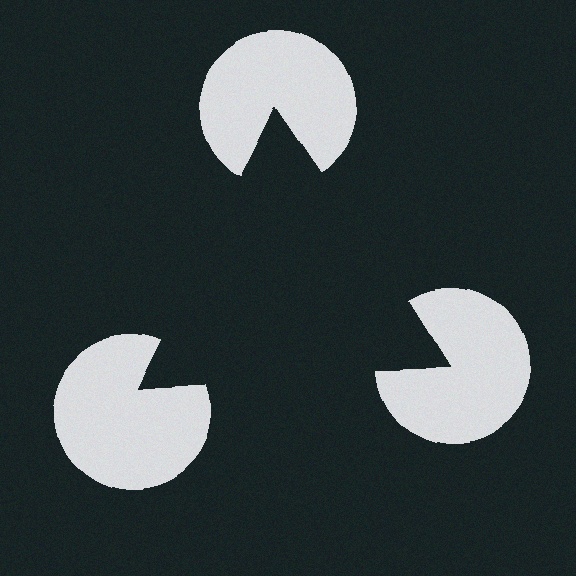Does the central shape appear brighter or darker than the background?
It typically appears slightly darker than the background, even though no actual brightness change is drawn.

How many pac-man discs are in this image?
There are 3 — one at each vertex of the illusory triangle.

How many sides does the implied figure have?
3 sides.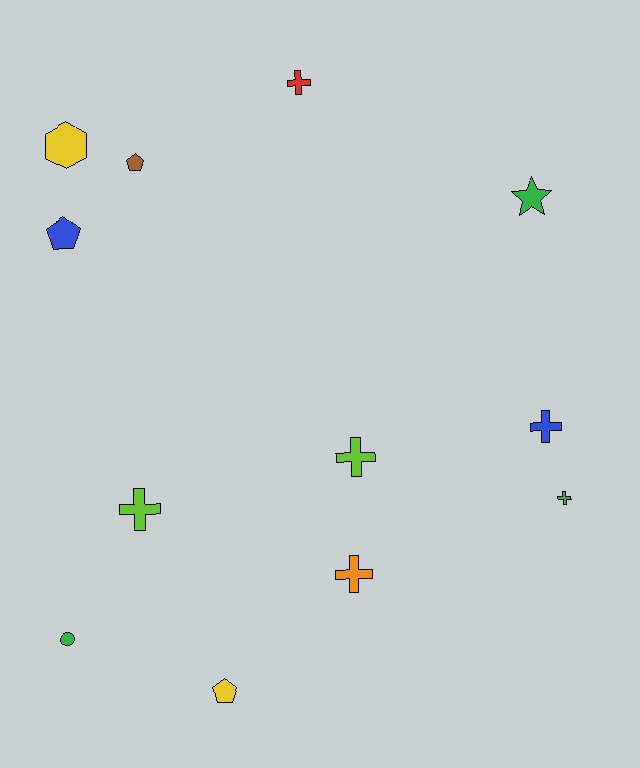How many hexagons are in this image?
There is 1 hexagon.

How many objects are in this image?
There are 12 objects.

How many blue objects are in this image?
There are 2 blue objects.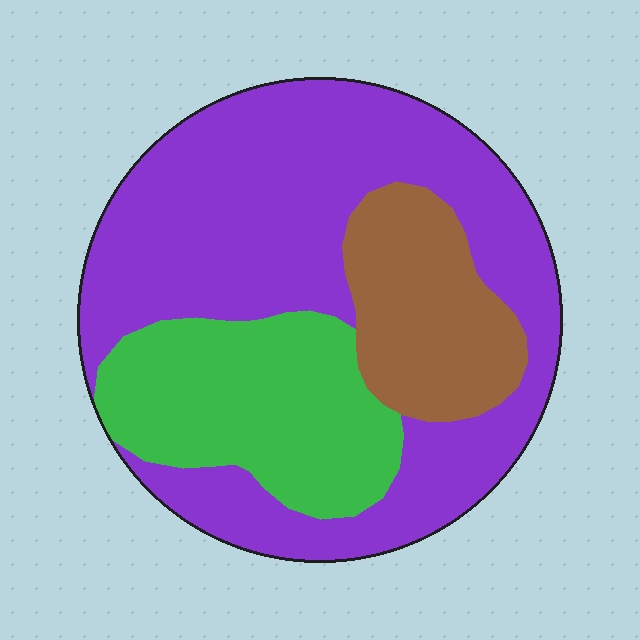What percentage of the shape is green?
Green takes up about one quarter (1/4) of the shape.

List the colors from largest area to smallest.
From largest to smallest: purple, green, brown.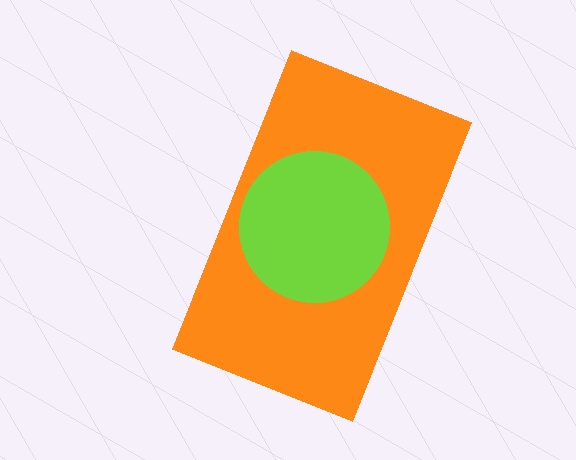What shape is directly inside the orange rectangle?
The lime circle.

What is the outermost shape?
The orange rectangle.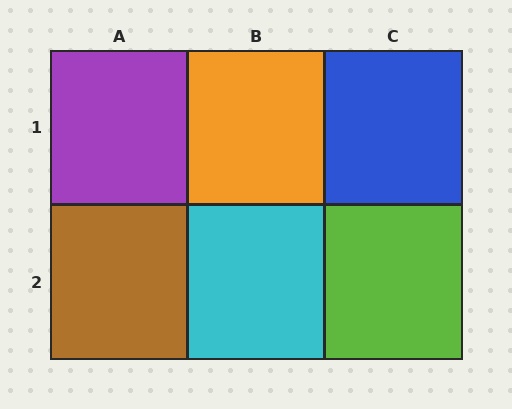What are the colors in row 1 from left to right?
Purple, orange, blue.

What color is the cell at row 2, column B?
Cyan.